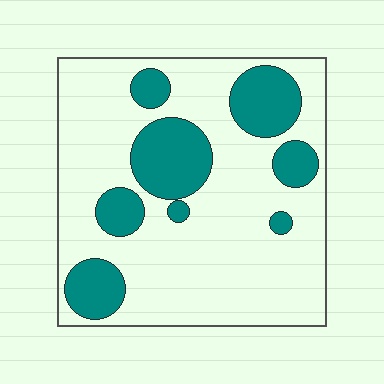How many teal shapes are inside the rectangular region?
8.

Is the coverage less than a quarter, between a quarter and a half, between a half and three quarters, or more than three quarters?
Between a quarter and a half.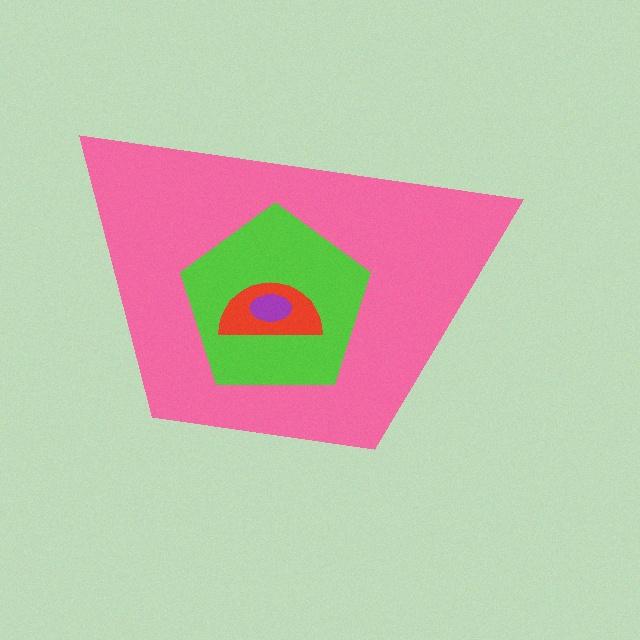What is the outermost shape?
The pink trapezoid.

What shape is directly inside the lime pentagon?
The red semicircle.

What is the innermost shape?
The purple ellipse.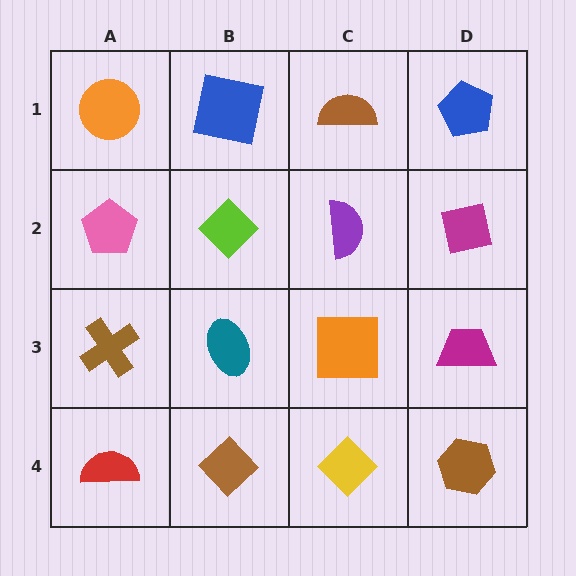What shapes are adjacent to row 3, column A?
A pink pentagon (row 2, column A), a red semicircle (row 4, column A), a teal ellipse (row 3, column B).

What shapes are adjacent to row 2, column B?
A blue square (row 1, column B), a teal ellipse (row 3, column B), a pink pentagon (row 2, column A), a purple semicircle (row 2, column C).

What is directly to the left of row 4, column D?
A yellow diamond.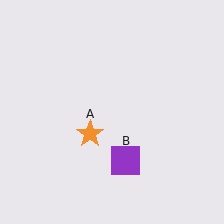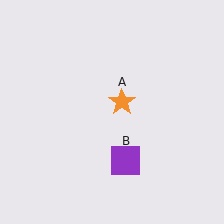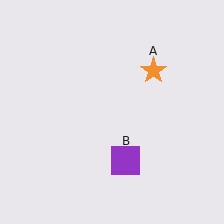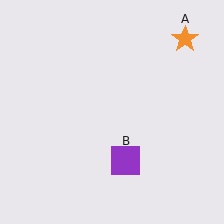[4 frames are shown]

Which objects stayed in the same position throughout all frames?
Purple square (object B) remained stationary.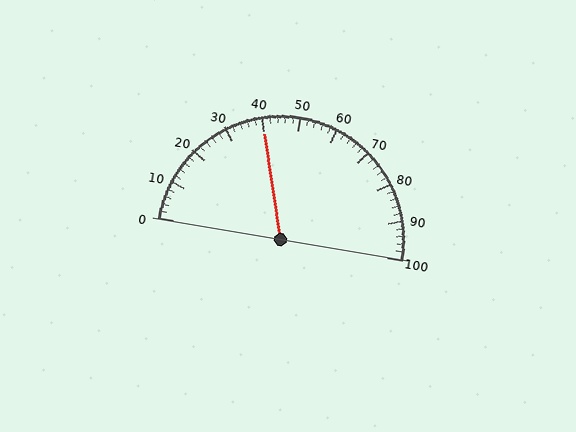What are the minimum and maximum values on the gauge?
The gauge ranges from 0 to 100.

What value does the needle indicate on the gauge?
The needle indicates approximately 40.